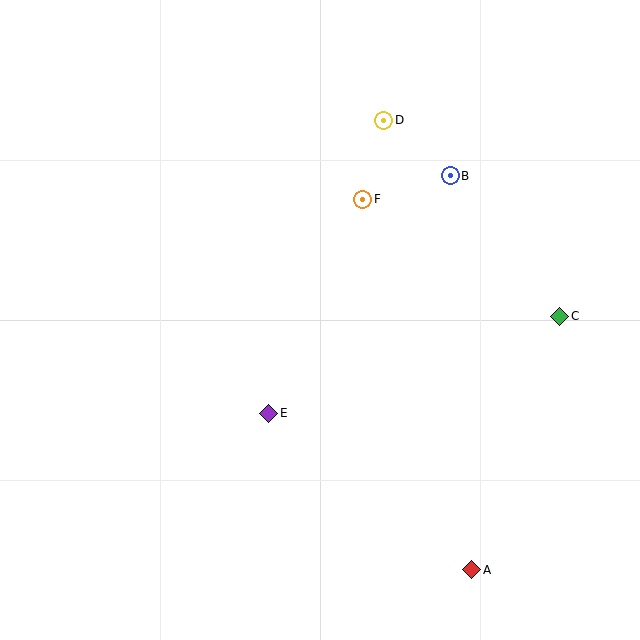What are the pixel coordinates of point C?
Point C is at (560, 316).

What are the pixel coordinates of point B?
Point B is at (450, 176).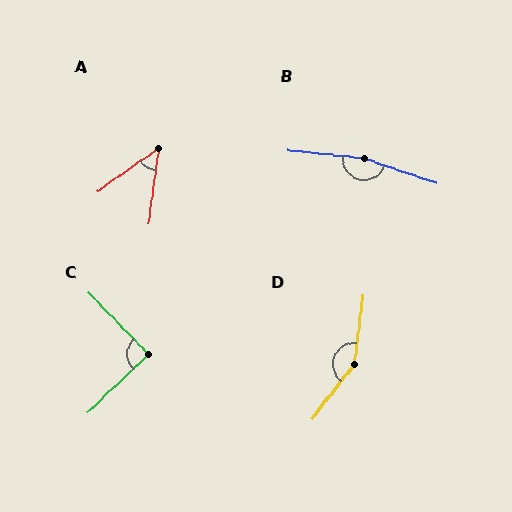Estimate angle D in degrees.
Approximately 149 degrees.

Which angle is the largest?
B, at approximately 167 degrees.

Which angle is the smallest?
A, at approximately 47 degrees.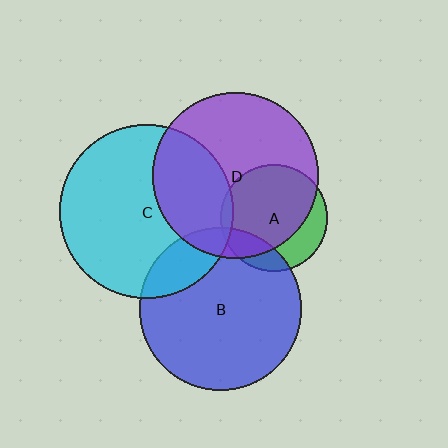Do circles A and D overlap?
Yes.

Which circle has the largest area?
Circle C (cyan).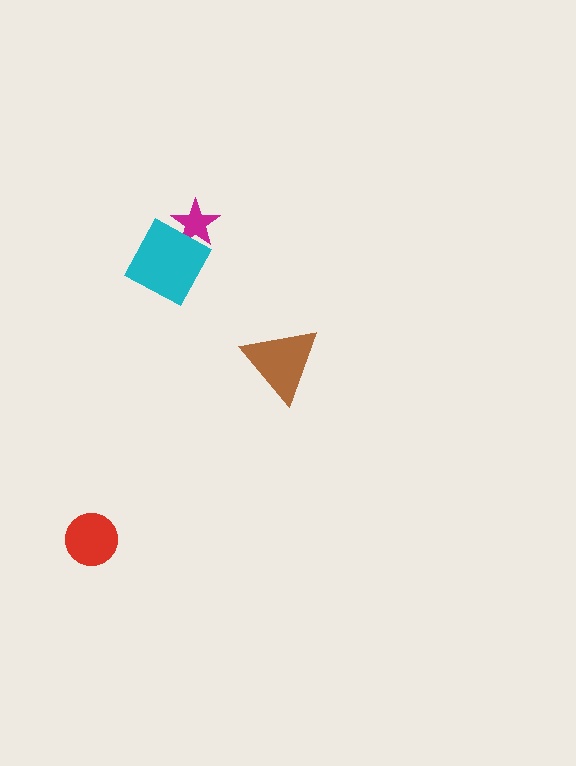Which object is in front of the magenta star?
The cyan diamond is in front of the magenta star.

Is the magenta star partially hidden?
Yes, it is partially covered by another shape.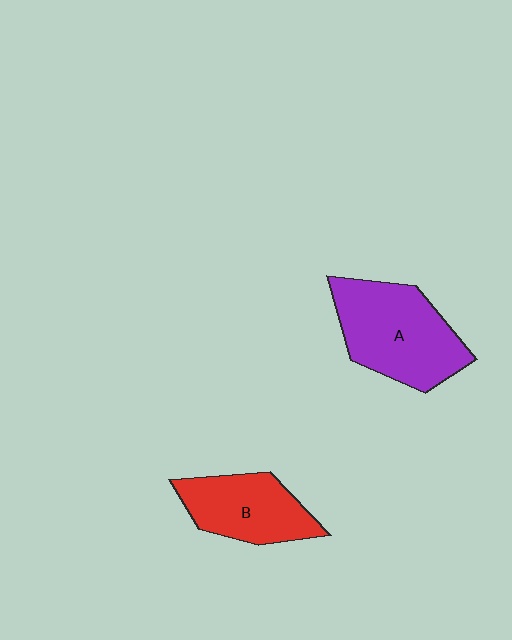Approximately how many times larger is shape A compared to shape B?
Approximately 1.4 times.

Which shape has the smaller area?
Shape B (red).